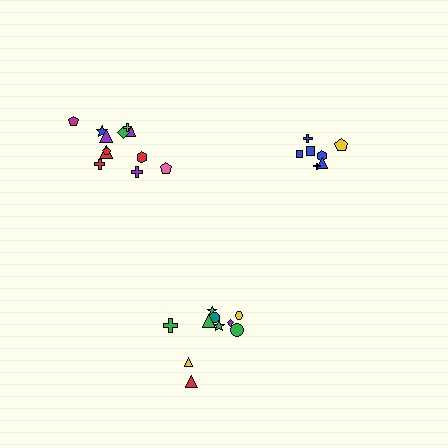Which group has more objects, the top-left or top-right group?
The top-left group.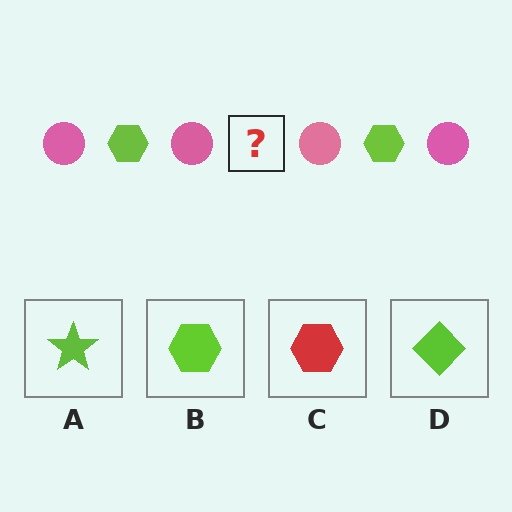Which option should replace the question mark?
Option B.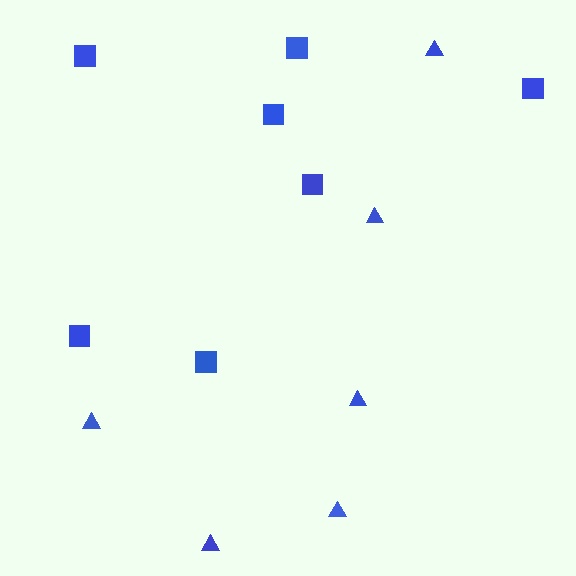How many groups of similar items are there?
There are 2 groups: one group of triangles (6) and one group of squares (7).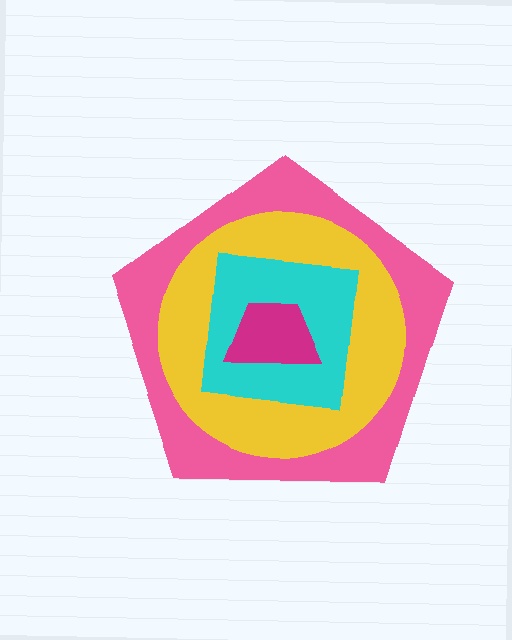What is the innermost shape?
The magenta trapezoid.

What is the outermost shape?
The pink pentagon.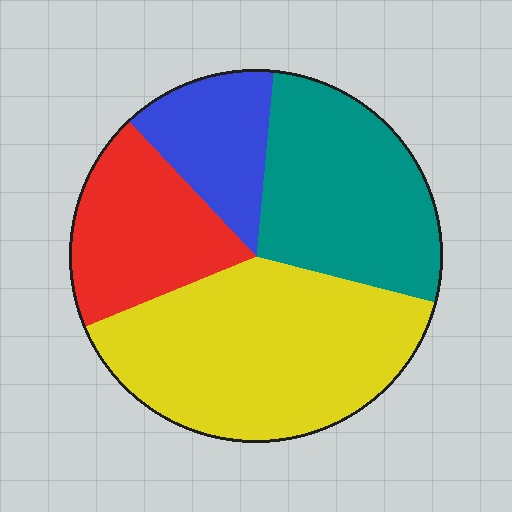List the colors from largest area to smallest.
From largest to smallest: yellow, teal, red, blue.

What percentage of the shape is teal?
Teal covers 27% of the shape.